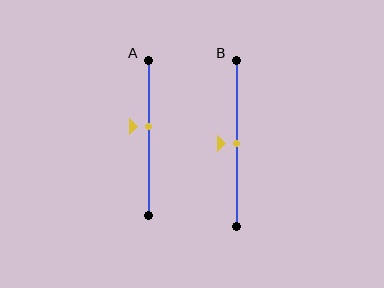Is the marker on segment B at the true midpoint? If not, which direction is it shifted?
Yes, the marker on segment B is at the true midpoint.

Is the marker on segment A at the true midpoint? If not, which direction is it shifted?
No, the marker on segment A is shifted upward by about 7% of the segment length.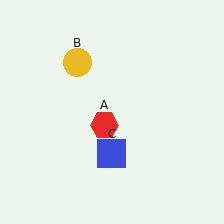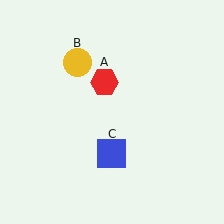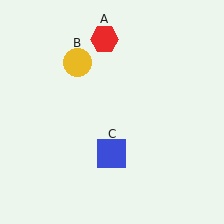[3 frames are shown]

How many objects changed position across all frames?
1 object changed position: red hexagon (object A).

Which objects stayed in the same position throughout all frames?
Yellow circle (object B) and blue square (object C) remained stationary.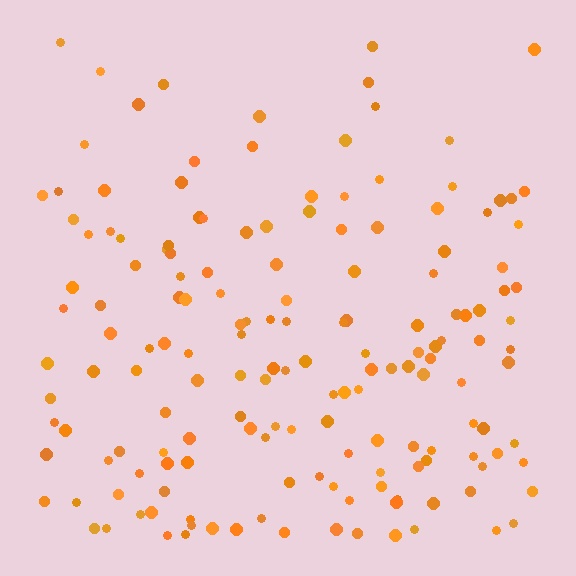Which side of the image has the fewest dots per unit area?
The top.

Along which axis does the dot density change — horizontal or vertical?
Vertical.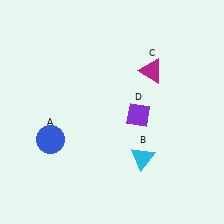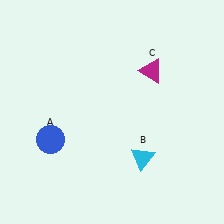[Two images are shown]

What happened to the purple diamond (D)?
The purple diamond (D) was removed in Image 2. It was in the bottom-right area of Image 1.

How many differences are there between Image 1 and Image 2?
There is 1 difference between the two images.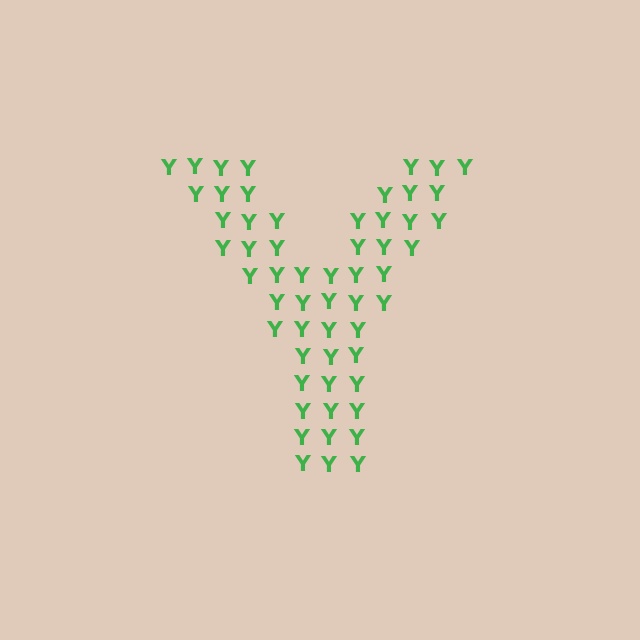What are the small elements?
The small elements are letter Y's.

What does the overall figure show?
The overall figure shows the letter Y.